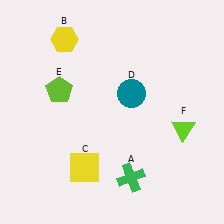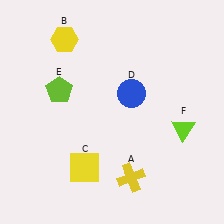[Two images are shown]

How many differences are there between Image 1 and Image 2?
There are 2 differences between the two images.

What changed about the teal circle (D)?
In Image 1, D is teal. In Image 2, it changed to blue.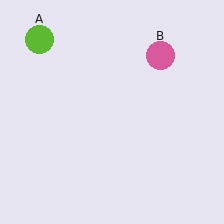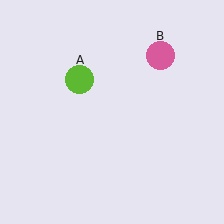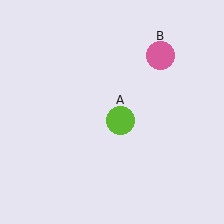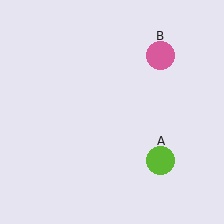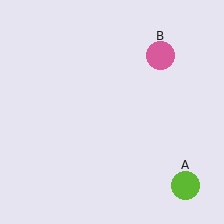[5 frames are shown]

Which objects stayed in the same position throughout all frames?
Pink circle (object B) remained stationary.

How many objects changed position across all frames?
1 object changed position: lime circle (object A).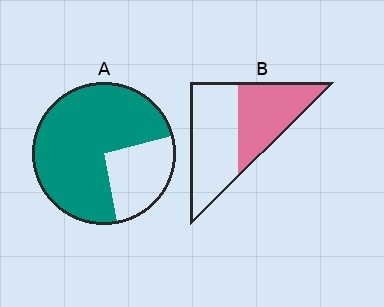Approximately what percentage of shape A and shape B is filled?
A is approximately 75% and B is approximately 45%.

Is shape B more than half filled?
No.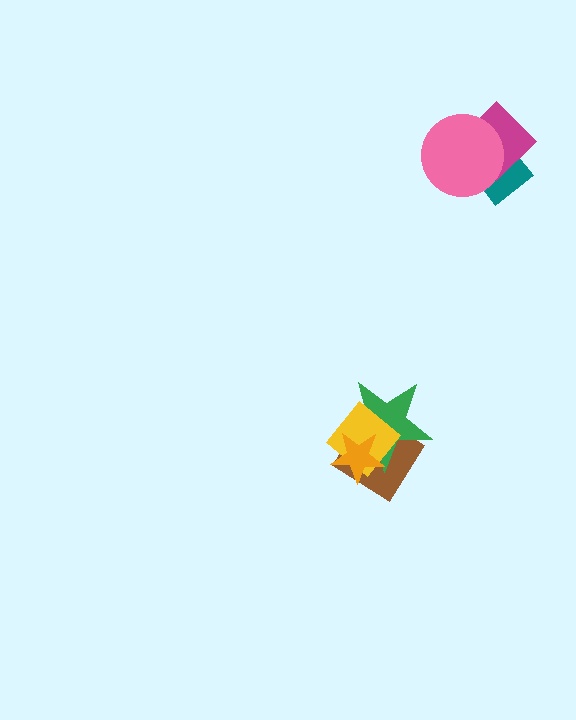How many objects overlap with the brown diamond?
3 objects overlap with the brown diamond.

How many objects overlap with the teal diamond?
2 objects overlap with the teal diamond.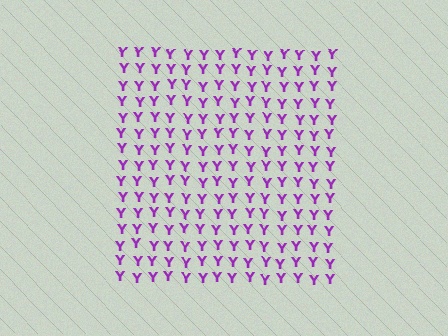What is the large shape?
The large shape is a square.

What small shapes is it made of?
It is made of small letter Y's.